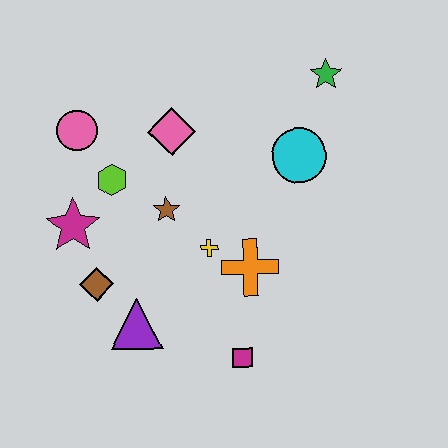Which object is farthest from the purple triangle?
The green star is farthest from the purple triangle.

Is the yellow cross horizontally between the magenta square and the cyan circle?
No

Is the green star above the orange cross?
Yes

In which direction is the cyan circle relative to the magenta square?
The cyan circle is above the magenta square.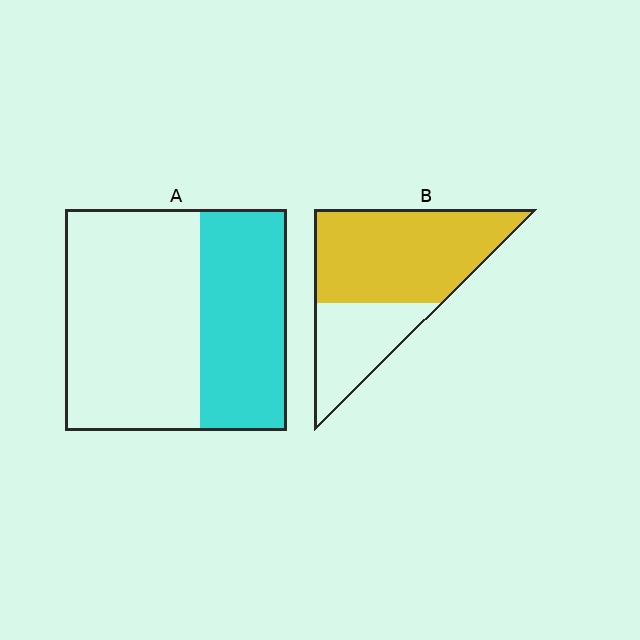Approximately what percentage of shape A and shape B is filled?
A is approximately 40% and B is approximately 65%.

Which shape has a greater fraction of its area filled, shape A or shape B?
Shape B.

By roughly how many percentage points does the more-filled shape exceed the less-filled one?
By roughly 30 percentage points (B over A).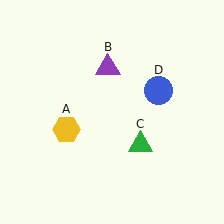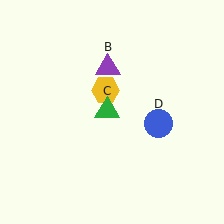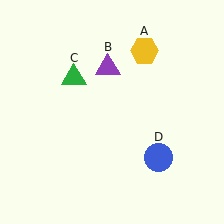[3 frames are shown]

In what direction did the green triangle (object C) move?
The green triangle (object C) moved up and to the left.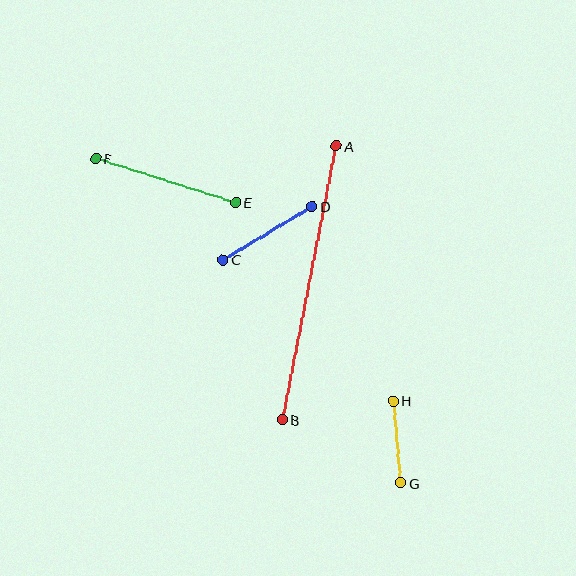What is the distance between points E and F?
The distance is approximately 147 pixels.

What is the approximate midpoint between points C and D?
The midpoint is at approximately (268, 233) pixels.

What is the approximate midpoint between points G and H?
The midpoint is at approximately (397, 442) pixels.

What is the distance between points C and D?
The distance is approximately 104 pixels.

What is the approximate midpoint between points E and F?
The midpoint is at approximately (166, 181) pixels.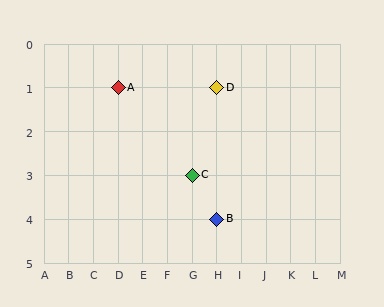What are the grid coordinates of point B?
Point B is at grid coordinates (H, 4).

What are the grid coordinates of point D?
Point D is at grid coordinates (H, 1).